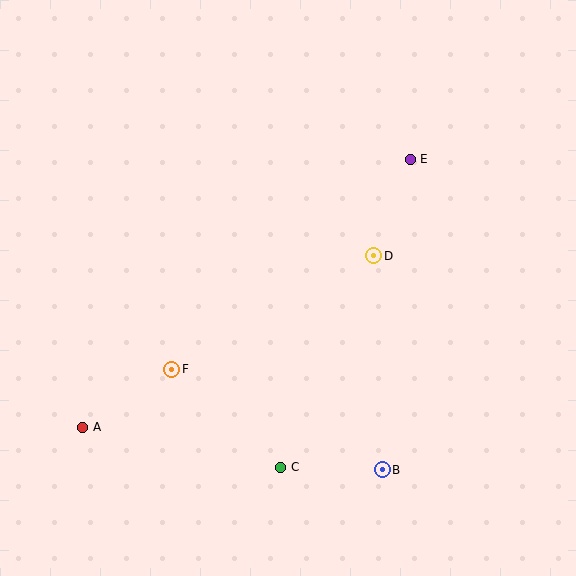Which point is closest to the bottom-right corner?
Point B is closest to the bottom-right corner.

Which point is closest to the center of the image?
Point D at (374, 256) is closest to the center.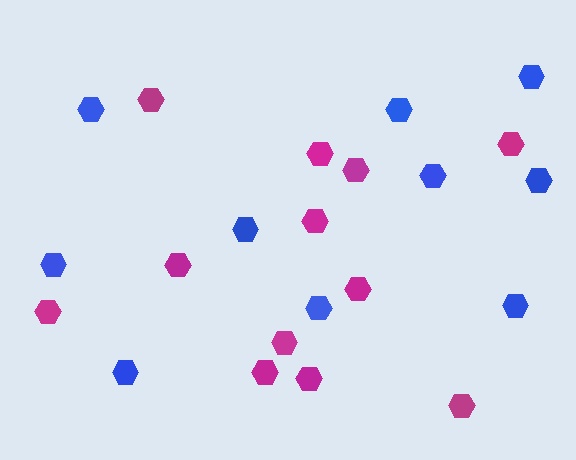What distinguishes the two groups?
There are 2 groups: one group of blue hexagons (10) and one group of magenta hexagons (12).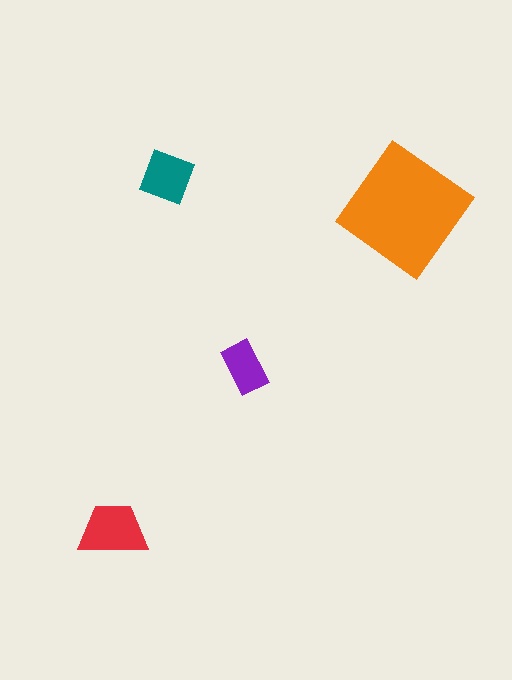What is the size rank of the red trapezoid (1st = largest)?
2nd.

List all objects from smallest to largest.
The purple rectangle, the teal diamond, the red trapezoid, the orange diamond.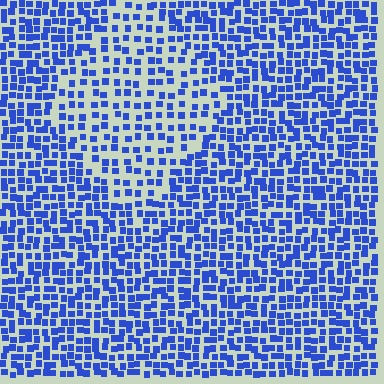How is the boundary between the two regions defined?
The boundary is defined by a change in element density (approximately 1.7x ratio). All elements are the same color, size, and shape.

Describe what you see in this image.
The image contains small blue elements arranged at two different densities. A diamond-shaped region is visible where the elements are less densely packed than the surrounding area.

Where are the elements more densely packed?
The elements are more densely packed outside the diamond boundary.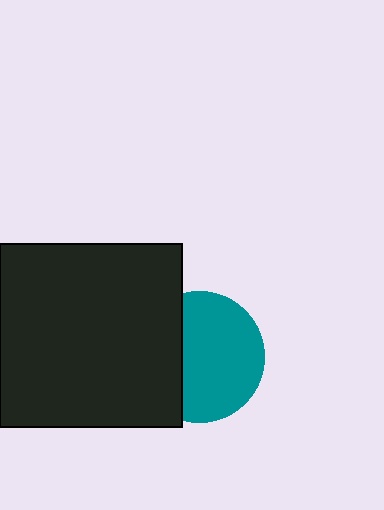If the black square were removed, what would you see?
You would see the complete teal circle.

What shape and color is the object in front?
The object in front is a black square.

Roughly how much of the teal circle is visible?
Most of it is visible (roughly 65%).